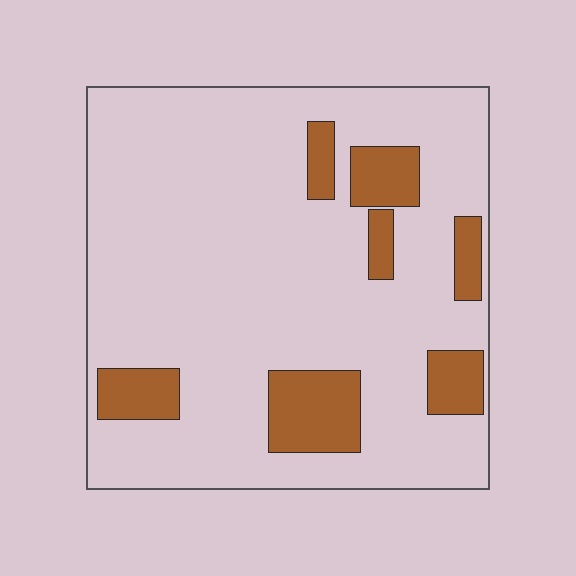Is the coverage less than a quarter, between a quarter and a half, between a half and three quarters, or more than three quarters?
Less than a quarter.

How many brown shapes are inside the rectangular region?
7.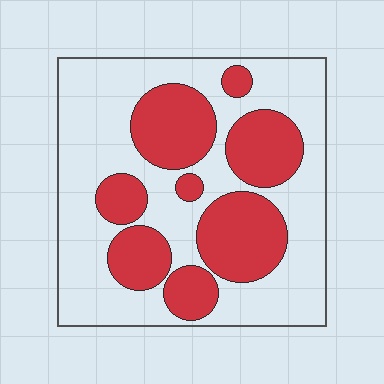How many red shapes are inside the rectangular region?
8.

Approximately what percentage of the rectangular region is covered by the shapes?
Approximately 35%.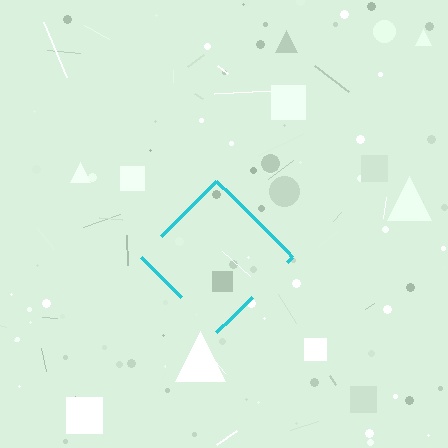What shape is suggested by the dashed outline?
The dashed outline suggests a diamond.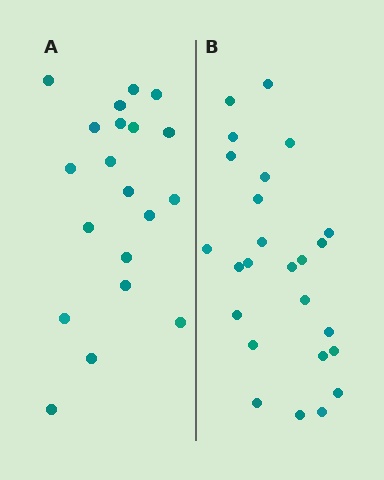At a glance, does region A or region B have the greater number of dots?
Region B (the right region) has more dots.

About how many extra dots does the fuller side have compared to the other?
Region B has about 5 more dots than region A.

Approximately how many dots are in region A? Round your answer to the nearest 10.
About 20 dots.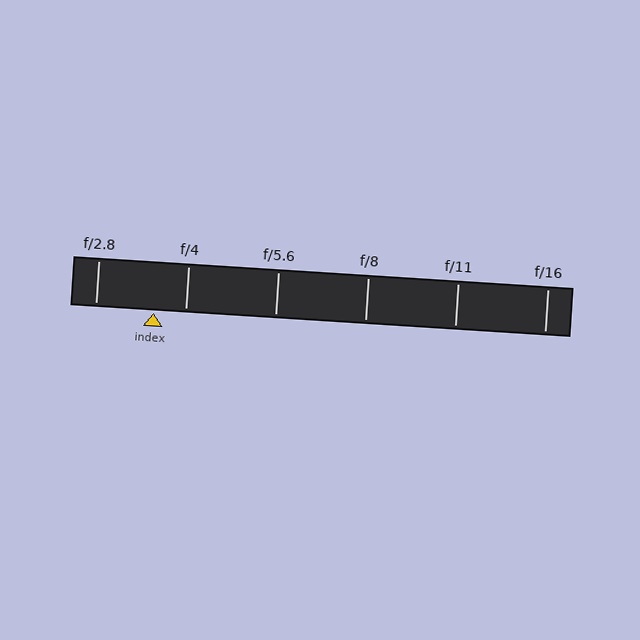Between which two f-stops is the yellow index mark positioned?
The index mark is between f/2.8 and f/4.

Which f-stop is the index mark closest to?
The index mark is closest to f/4.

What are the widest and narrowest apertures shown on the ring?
The widest aperture shown is f/2.8 and the narrowest is f/16.